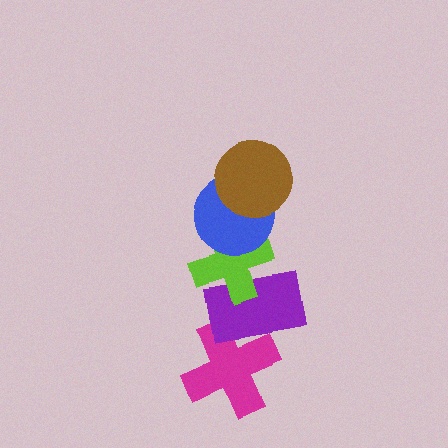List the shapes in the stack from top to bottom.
From top to bottom: the brown circle, the blue circle, the lime cross, the purple rectangle, the magenta cross.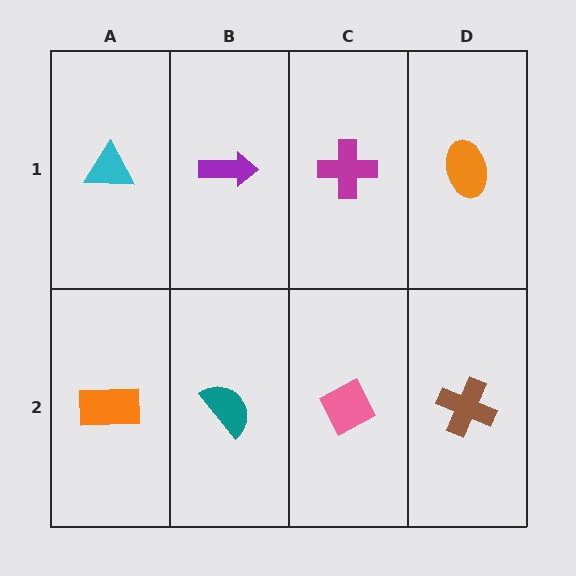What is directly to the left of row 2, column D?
A pink diamond.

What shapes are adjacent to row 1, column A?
An orange rectangle (row 2, column A), a purple arrow (row 1, column B).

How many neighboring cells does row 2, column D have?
2.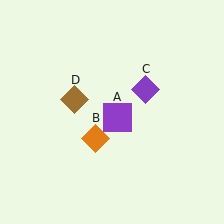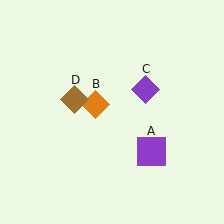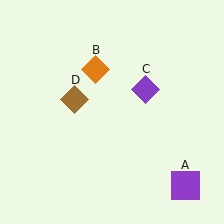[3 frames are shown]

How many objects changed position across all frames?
2 objects changed position: purple square (object A), orange diamond (object B).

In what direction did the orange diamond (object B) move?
The orange diamond (object B) moved up.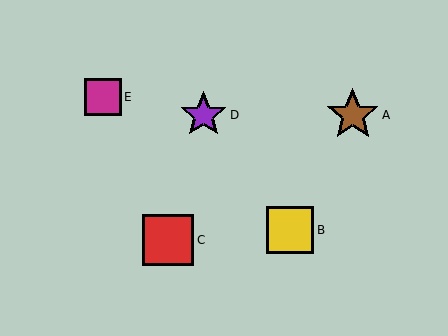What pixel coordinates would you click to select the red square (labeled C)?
Click at (168, 240) to select the red square C.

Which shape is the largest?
The brown star (labeled A) is the largest.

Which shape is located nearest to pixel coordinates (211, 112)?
The purple star (labeled D) at (203, 115) is nearest to that location.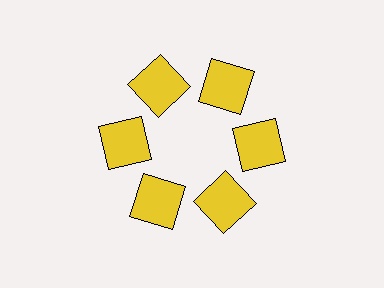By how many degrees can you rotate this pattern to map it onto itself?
The pattern maps onto itself every 60 degrees of rotation.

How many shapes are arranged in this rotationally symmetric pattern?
There are 6 shapes, arranged in 6 groups of 1.